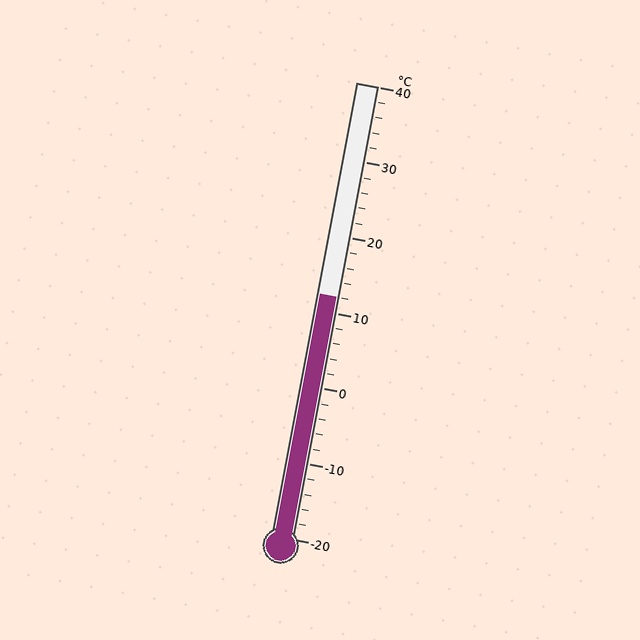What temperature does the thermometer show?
The thermometer shows approximately 12°C.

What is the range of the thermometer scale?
The thermometer scale ranges from -20°C to 40°C.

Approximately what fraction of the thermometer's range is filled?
The thermometer is filled to approximately 55% of its range.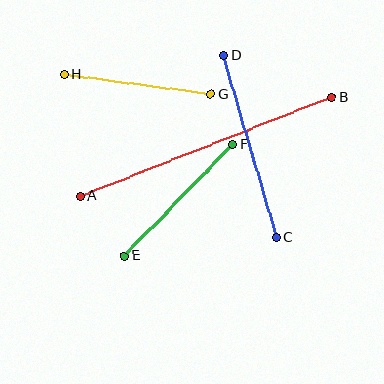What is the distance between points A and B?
The distance is approximately 270 pixels.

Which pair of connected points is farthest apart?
Points A and B are farthest apart.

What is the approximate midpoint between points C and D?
The midpoint is at approximately (250, 146) pixels.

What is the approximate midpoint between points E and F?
The midpoint is at approximately (178, 200) pixels.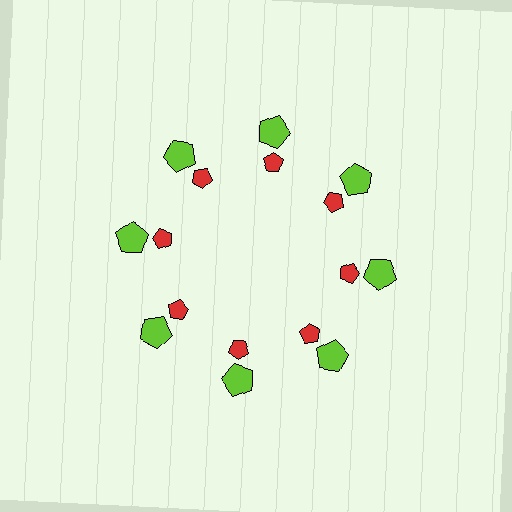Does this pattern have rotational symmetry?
Yes, this pattern has 8-fold rotational symmetry. It looks the same after rotating 45 degrees around the center.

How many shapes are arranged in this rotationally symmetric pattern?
There are 16 shapes, arranged in 8 groups of 2.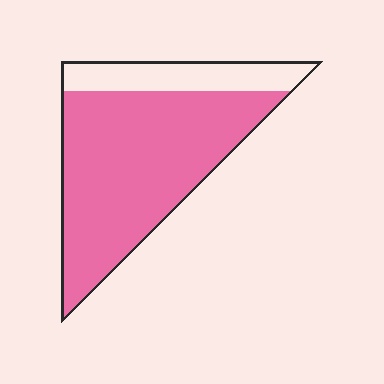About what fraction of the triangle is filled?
About four fifths (4/5).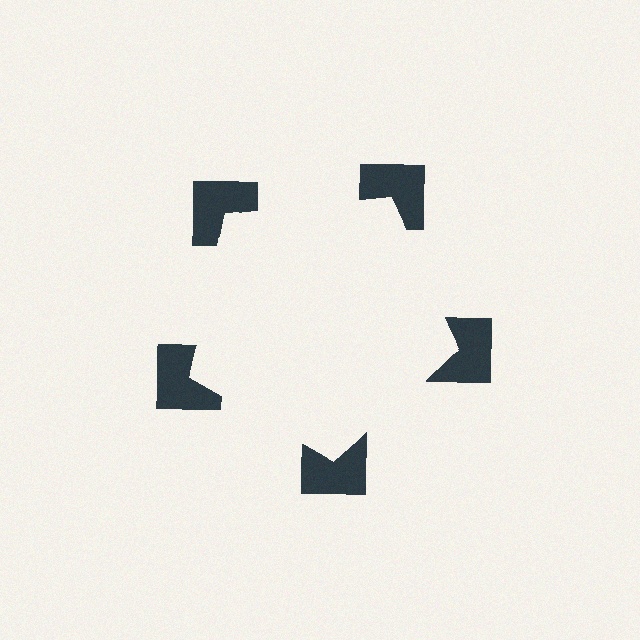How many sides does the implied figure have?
5 sides.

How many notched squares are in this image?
There are 5 — one at each vertex of the illusory pentagon.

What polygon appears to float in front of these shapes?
An illusory pentagon — its edges are inferred from the aligned wedge cuts in the notched squares, not physically drawn.